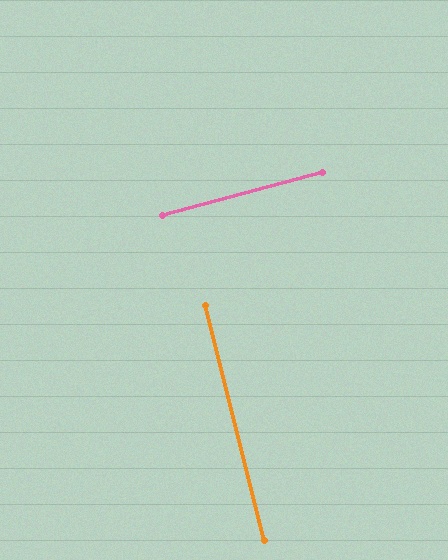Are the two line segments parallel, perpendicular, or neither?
Perpendicular — they meet at approximately 89°.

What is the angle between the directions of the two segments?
Approximately 89 degrees.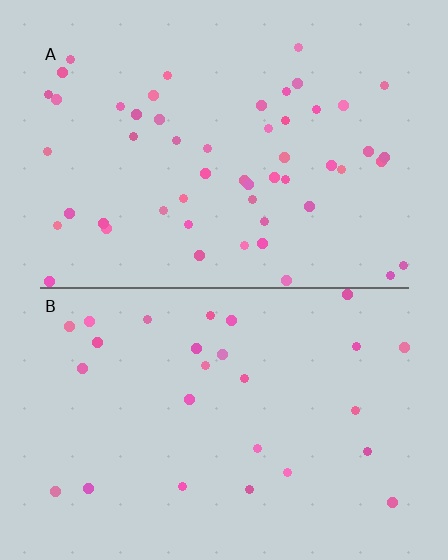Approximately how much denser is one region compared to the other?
Approximately 2.0× — region A over region B.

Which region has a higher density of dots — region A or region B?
A (the top).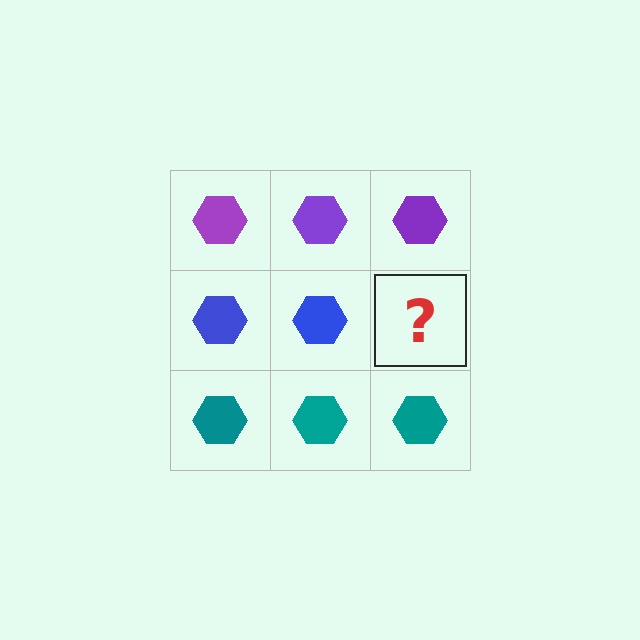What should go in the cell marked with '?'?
The missing cell should contain a blue hexagon.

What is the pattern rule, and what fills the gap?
The rule is that each row has a consistent color. The gap should be filled with a blue hexagon.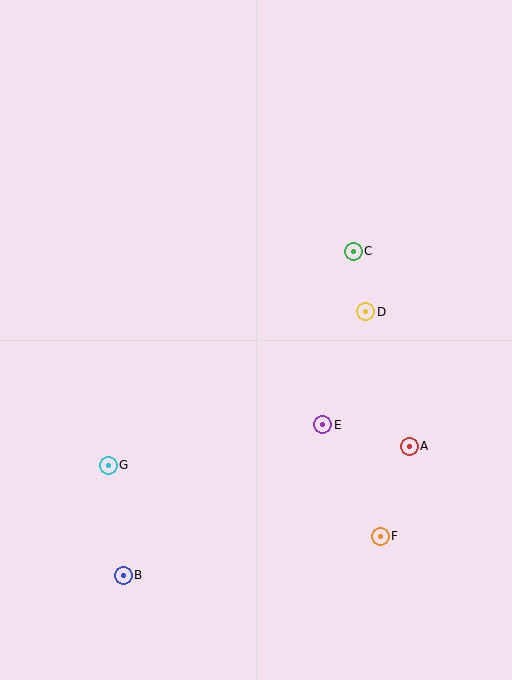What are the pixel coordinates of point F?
Point F is at (380, 536).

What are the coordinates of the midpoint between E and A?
The midpoint between E and A is at (366, 435).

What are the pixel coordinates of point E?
Point E is at (323, 425).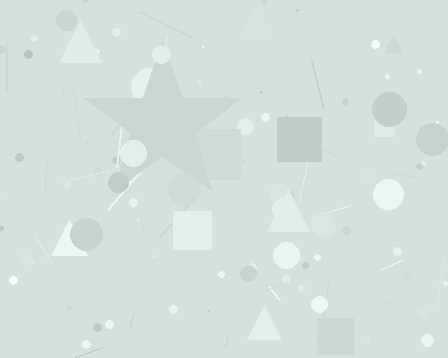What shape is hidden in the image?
A star is hidden in the image.